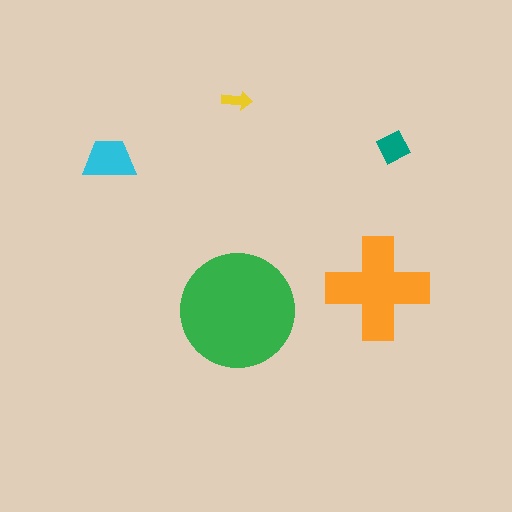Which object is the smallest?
The yellow arrow.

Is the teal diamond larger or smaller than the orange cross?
Smaller.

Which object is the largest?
The green circle.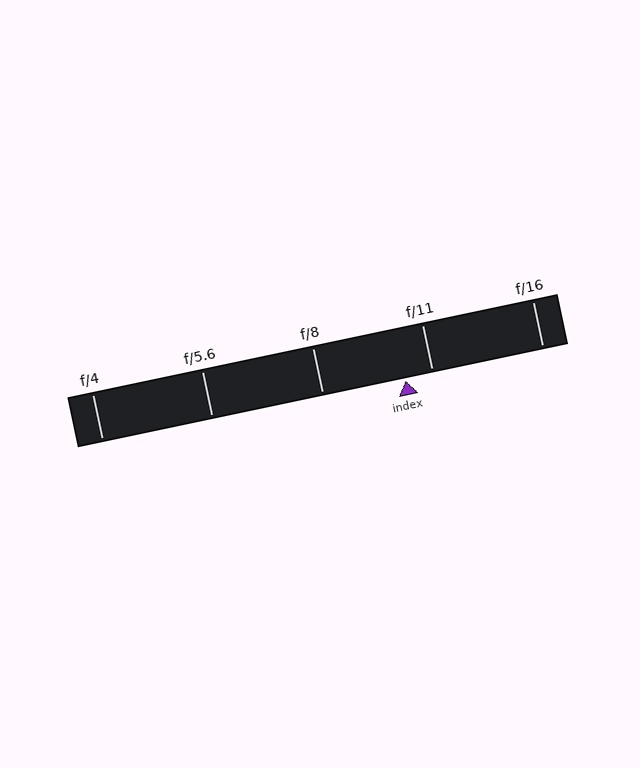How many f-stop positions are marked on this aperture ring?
There are 5 f-stop positions marked.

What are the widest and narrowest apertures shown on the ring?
The widest aperture shown is f/4 and the narrowest is f/16.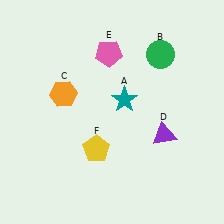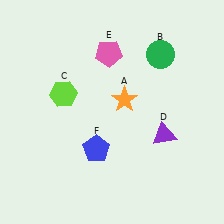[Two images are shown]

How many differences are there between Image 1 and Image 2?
There are 3 differences between the two images.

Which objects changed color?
A changed from teal to orange. C changed from orange to lime. F changed from yellow to blue.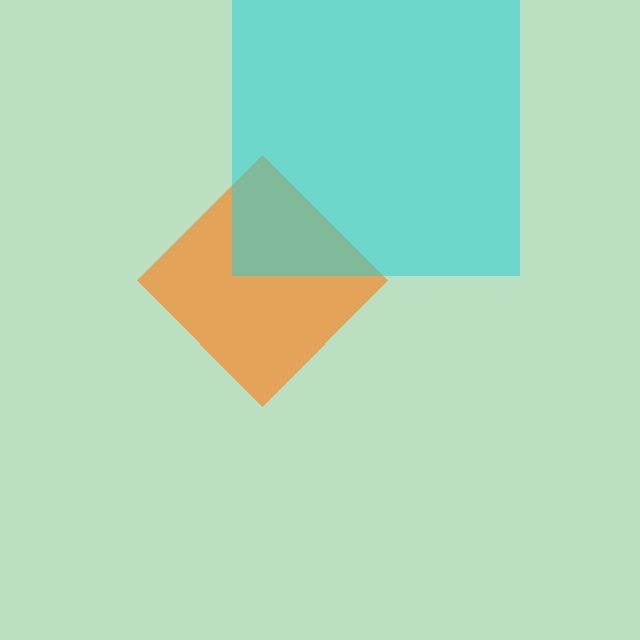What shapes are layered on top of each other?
The layered shapes are: an orange diamond, a cyan square.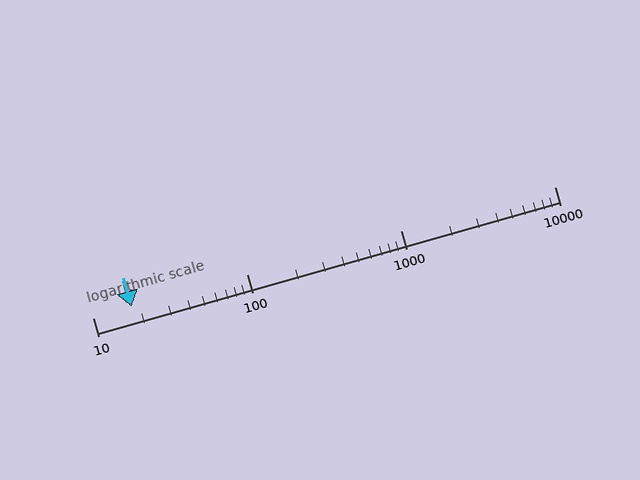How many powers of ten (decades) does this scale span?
The scale spans 3 decades, from 10 to 10000.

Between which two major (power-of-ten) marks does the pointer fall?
The pointer is between 10 and 100.